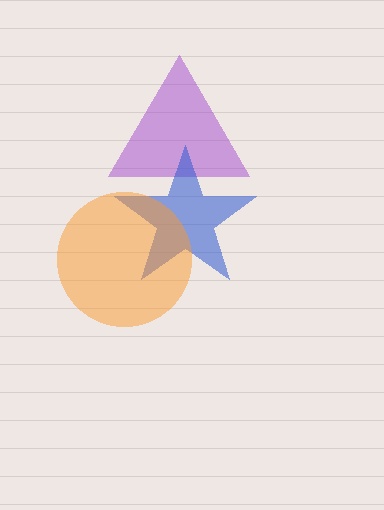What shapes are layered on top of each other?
The layered shapes are: a purple triangle, a blue star, an orange circle.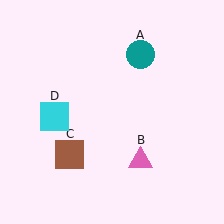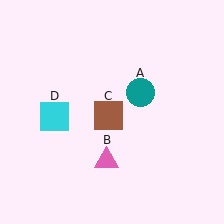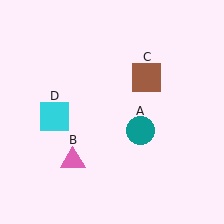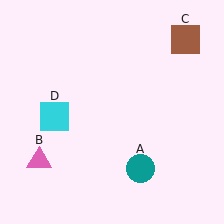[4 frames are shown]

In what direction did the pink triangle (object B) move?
The pink triangle (object B) moved left.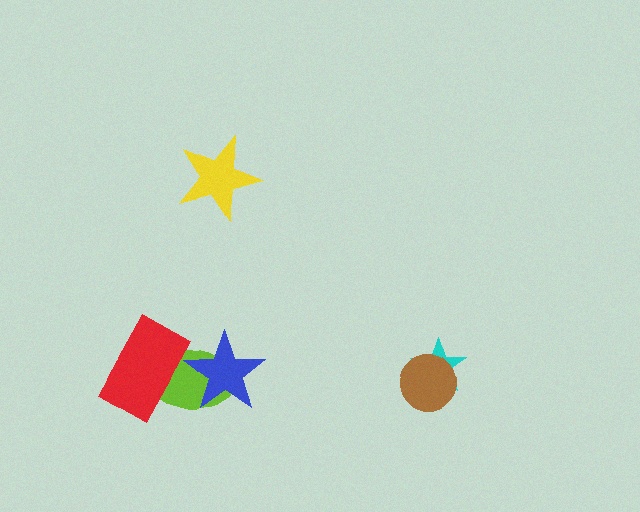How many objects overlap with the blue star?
1 object overlaps with the blue star.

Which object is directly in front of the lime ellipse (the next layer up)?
The blue star is directly in front of the lime ellipse.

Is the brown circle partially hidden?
No, no other shape covers it.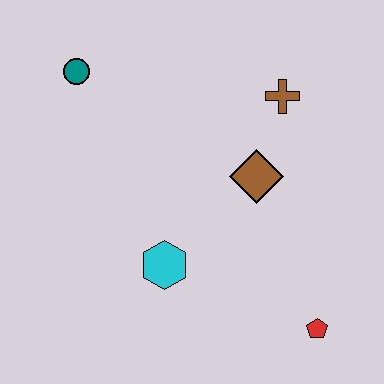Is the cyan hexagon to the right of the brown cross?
No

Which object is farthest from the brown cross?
The red pentagon is farthest from the brown cross.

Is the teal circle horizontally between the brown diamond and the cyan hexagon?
No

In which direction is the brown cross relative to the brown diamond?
The brown cross is above the brown diamond.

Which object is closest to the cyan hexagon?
The brown diamond is closest to the cyan hexagon.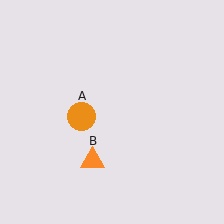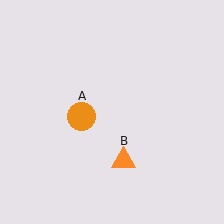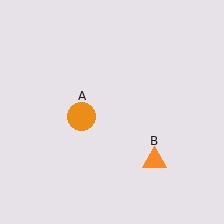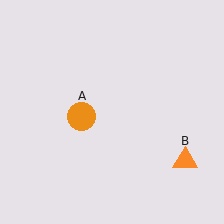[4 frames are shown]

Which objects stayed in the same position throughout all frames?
Orange circle (object A) remained stationary.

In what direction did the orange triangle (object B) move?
The orange triangle (object B) moved right.